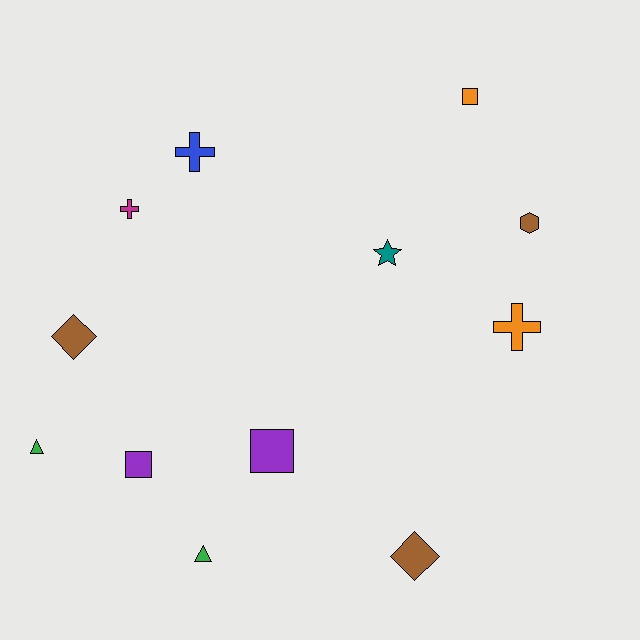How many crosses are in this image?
There are 3 crosses.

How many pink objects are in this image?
There are no pink objects.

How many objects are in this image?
There are 12 objects.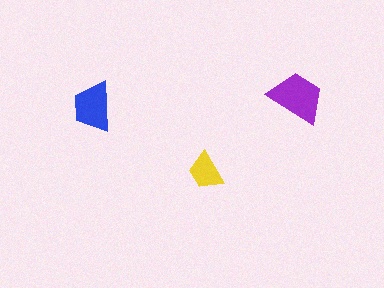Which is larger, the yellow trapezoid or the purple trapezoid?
The purple one.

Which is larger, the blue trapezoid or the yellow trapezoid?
The blue one.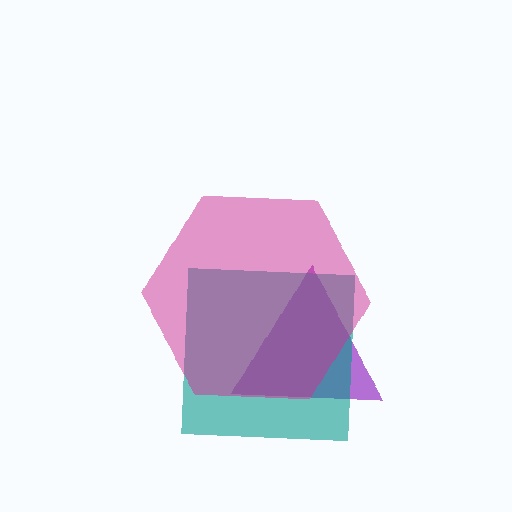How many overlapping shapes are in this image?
There are 3 overlapping shapes in the image.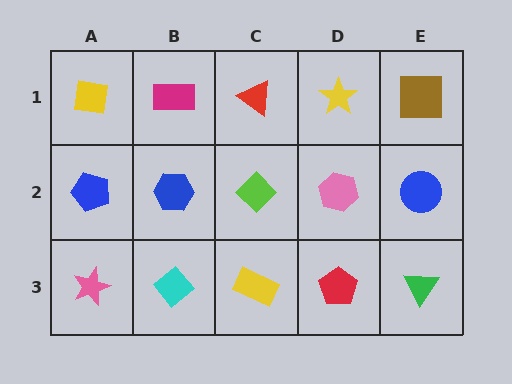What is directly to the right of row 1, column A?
A magenta rectangle.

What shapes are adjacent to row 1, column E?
A blue circle (row 2, column E), a yellow star (row 1, column D).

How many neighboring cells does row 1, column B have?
3.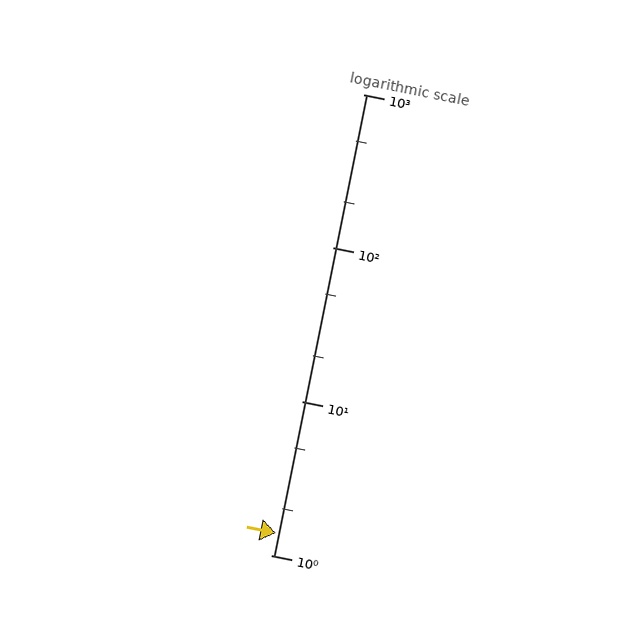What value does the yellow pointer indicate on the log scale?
The pointer indicates approximately 1.4.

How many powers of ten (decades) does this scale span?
The scale spans 3 decades, from 1 to 1000.